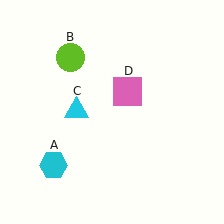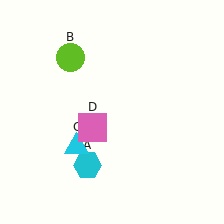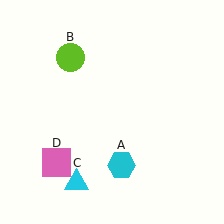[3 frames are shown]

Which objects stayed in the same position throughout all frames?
Lime circle (object B) remained stationary.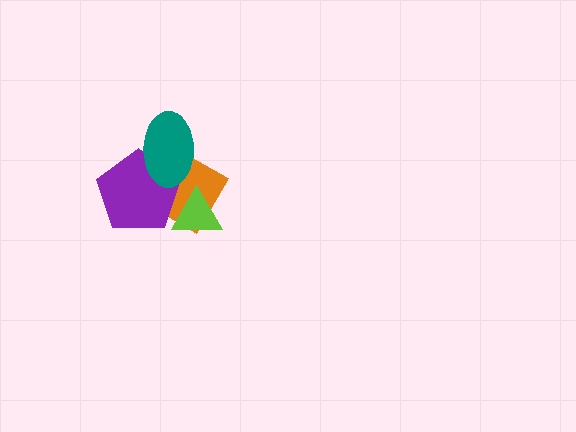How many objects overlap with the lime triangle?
2 objects overlap with the lime triangle.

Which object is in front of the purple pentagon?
The teal ellipse is in front of the purple pentagon.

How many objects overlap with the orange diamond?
3 objects overlap with the orange diamond.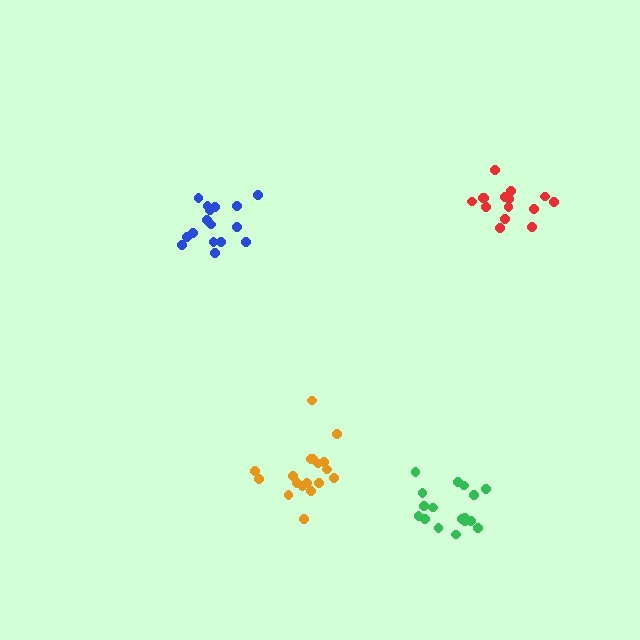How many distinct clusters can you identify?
There are 4 distinct clusters.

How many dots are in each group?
Group 1: 16 dots, Group 2: 17 dots, Group 3: 18 dots, Group 4: 16 dots (67 total).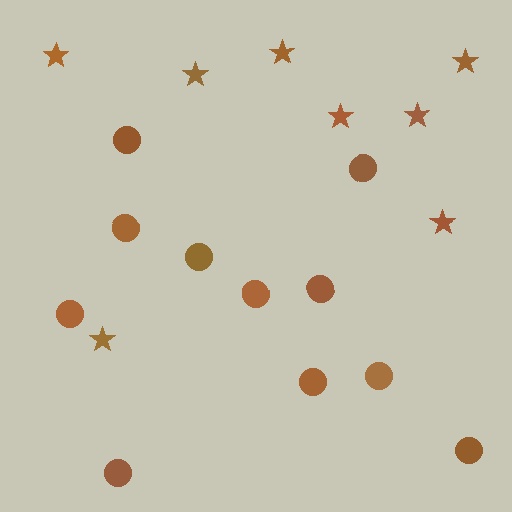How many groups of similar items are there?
There are 2 groups: one group of stars (8) and one group of circles (11).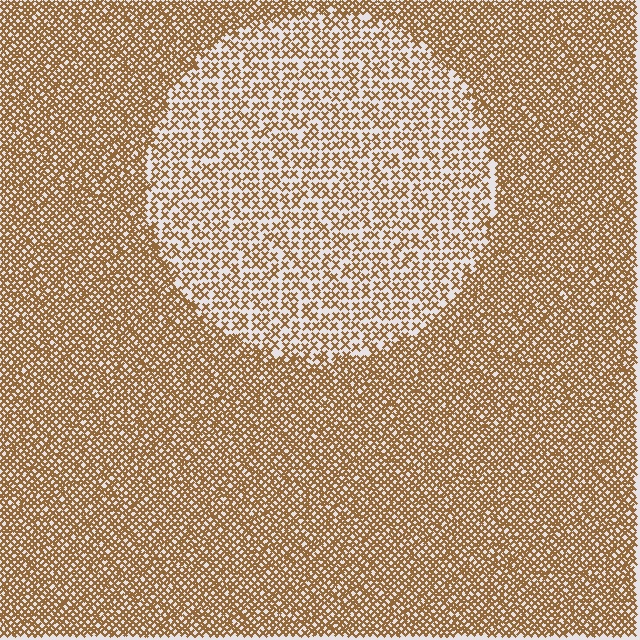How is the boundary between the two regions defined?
The boundary is defined by a change in element density (approximately 2.1x ratio). All elements are the same color, size, and shape.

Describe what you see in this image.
The image contains small brown elements arranged at two different densities. A circle-shaped region is visible where the elements are less densely packed than the surrounding area.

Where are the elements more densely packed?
The elements are more densely packed outside the circle boundary.